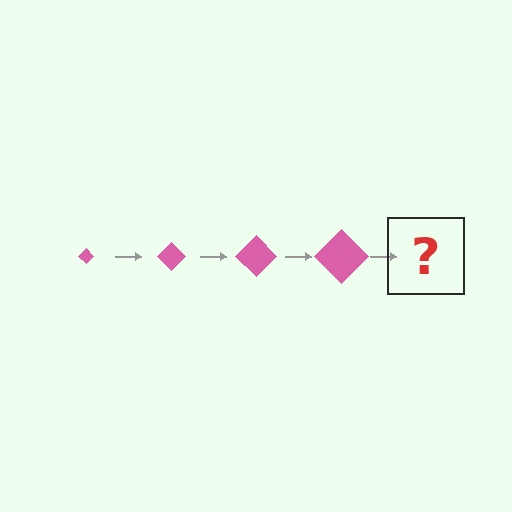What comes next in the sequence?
The next element should be a pink diamond, larger than the previous one.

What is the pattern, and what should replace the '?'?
The pattern is that the diamond gets progressively larger each step. The '?' should be a pink diamond, larger than the previous one.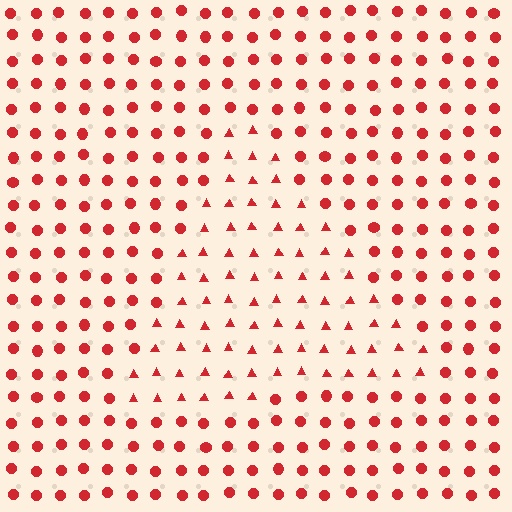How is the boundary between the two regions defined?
The boundary is defined by a change in element shape: triangles inside vs. circles outside. All elements share the same color and spacing.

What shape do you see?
I see a triangle.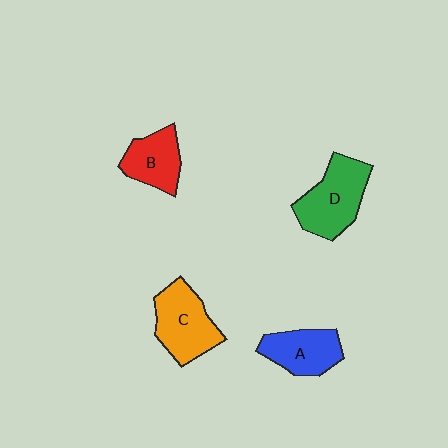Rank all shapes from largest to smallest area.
From largest to smallest: D (green), C (orange), A (blue), B (red).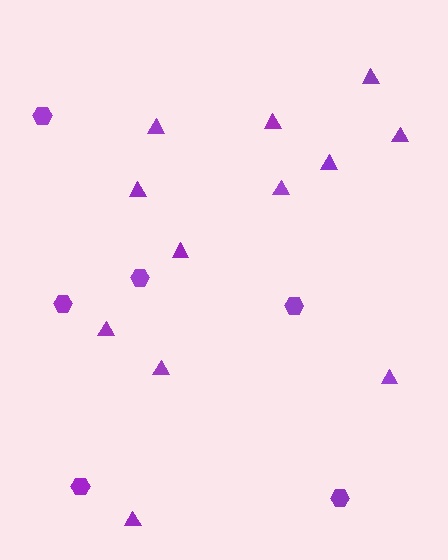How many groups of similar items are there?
There are 2 groups: one group of hexagons (6) and one group of triangles (12).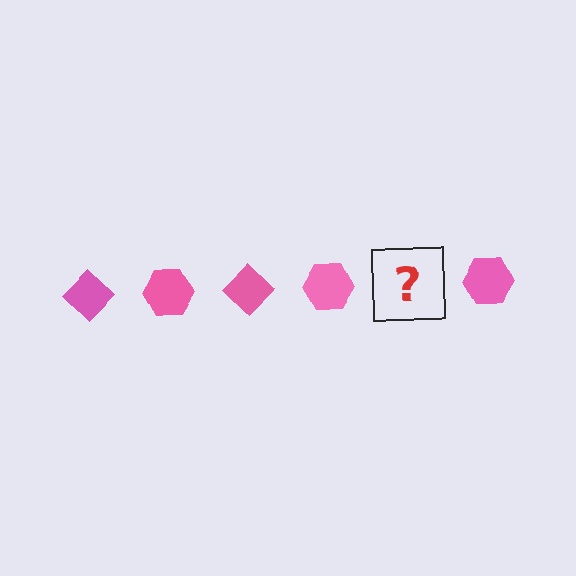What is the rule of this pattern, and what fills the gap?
The rule is that the pattern cycles through diamond, hexagon shapes in pink. The gap should be filled with a pink diamond.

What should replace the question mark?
The question mark should be replaced with a pink diamond.